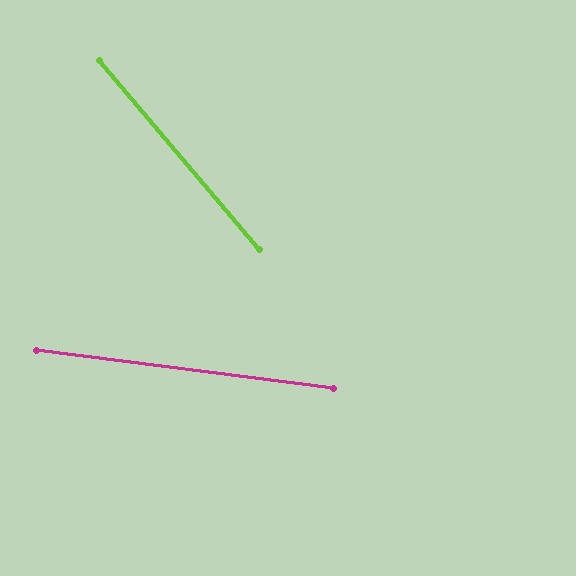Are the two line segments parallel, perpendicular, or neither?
Neither parallel nor perpendicular — they differ by about 42°.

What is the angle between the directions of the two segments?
Approximately 42 degrees.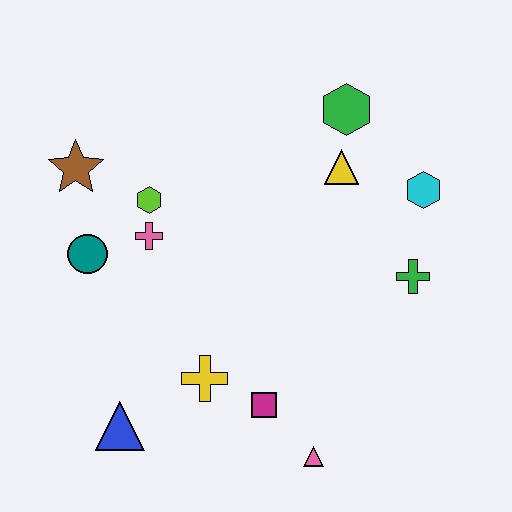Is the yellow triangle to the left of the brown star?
No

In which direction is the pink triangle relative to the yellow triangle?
The pink triangle is below the yellow triangle.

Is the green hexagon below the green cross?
No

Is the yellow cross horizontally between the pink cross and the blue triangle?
No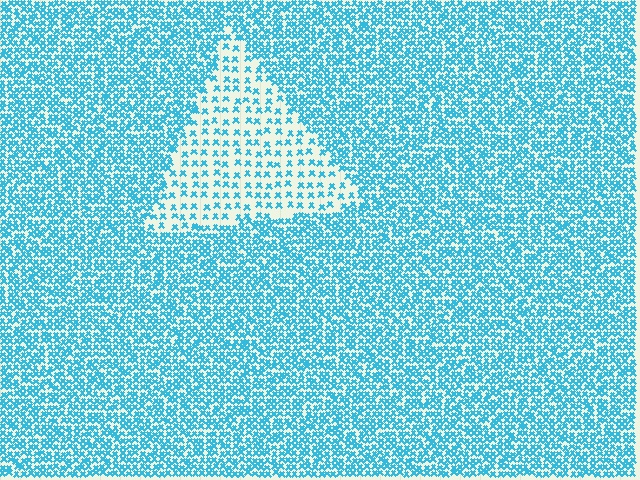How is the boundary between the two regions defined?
The boundary is defined by a change in element density (approximately 2.5x ratio). All elements are the same color, size, and shape.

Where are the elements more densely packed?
The elements are more densely packed outside the triangle boundary.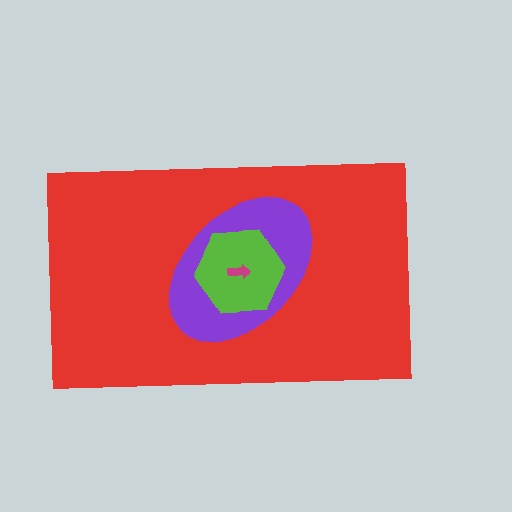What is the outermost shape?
The red rectangle.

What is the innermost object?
The magenta arrow.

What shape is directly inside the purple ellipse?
The lime hexagon.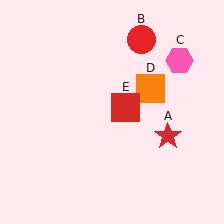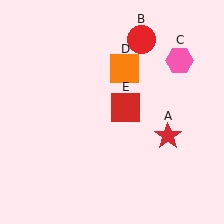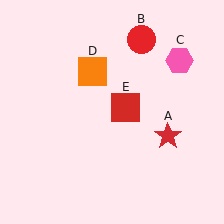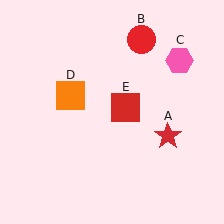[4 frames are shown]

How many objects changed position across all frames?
1 object changed position: orange square (object D).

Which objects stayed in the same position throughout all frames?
Red star (object A) and red circle (object B) and pink hexagon (object C) and red square (object E) remained stationary.